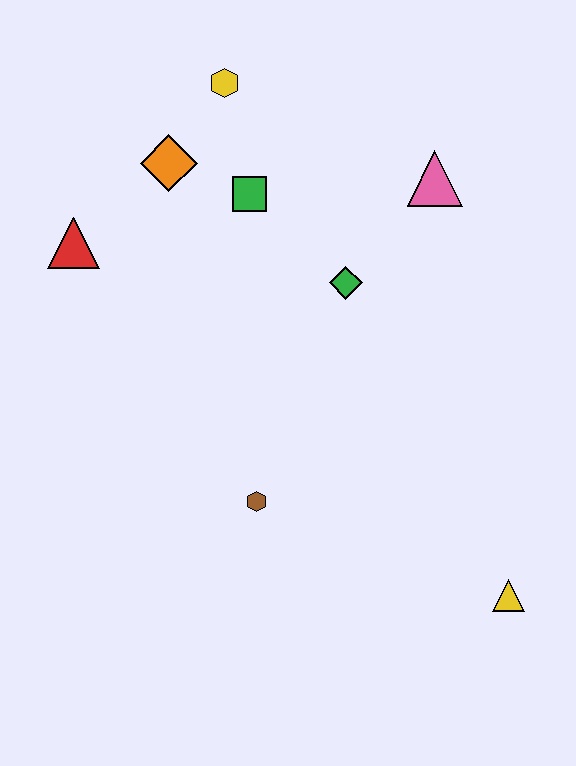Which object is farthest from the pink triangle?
The yellow triangle is farthest from the pink triangle.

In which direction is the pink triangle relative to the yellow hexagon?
The pink triangle is to the right of the yellow hexagon.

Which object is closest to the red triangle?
The orange diamond is closest to the red triangle.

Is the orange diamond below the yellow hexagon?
Yes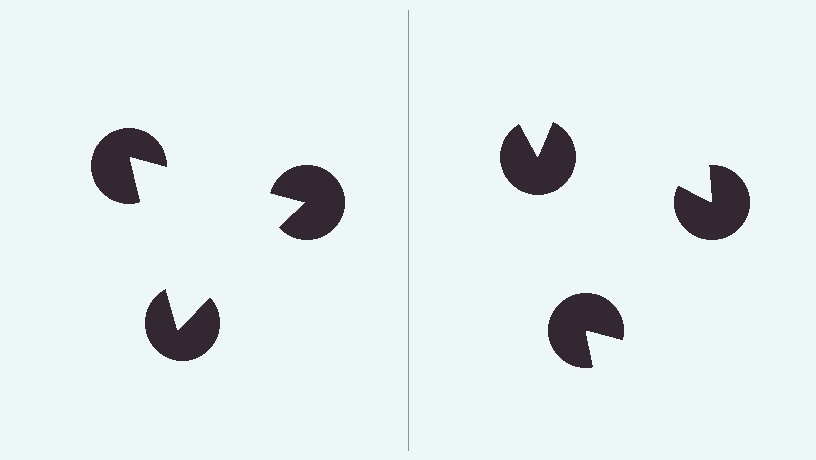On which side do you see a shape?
An illusory triangle appears on the left side. On the right side the wedge cuts are rotated, so no coherent shape forms.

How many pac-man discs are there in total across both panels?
6 — 3 on each side.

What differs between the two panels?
The pac-man discs are positioned identically on both sides; only the wedge orientations differ. On the left they align to a triangle; on the right they are misaligned.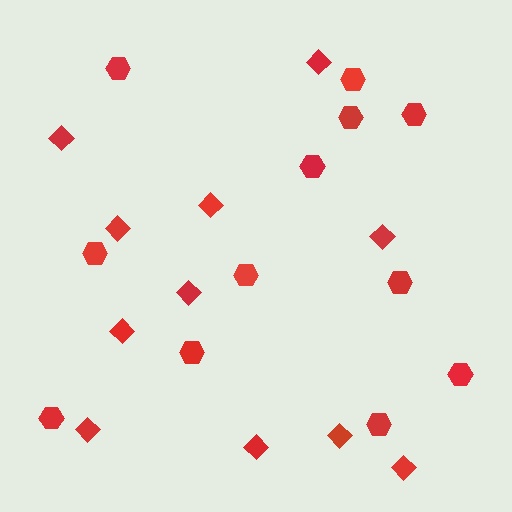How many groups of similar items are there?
There are 2 groups: one group of diamonds (11) and one group of hexagons (12).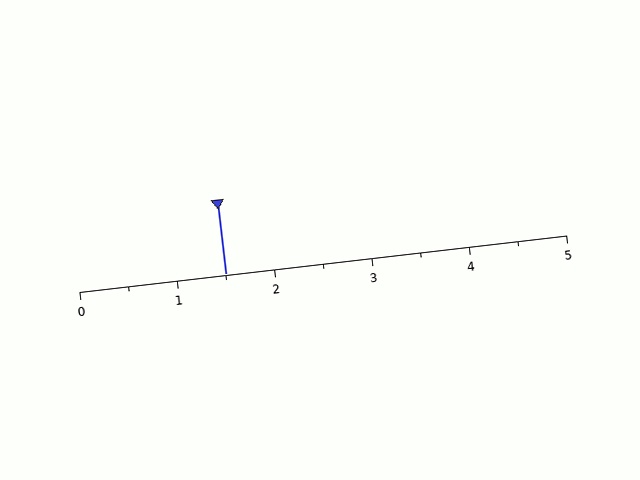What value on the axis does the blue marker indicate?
The marker indicates approximately 1.5.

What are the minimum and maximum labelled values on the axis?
The axis runs from 0 to 5.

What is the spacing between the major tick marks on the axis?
The major ticks are spaced 1 apart.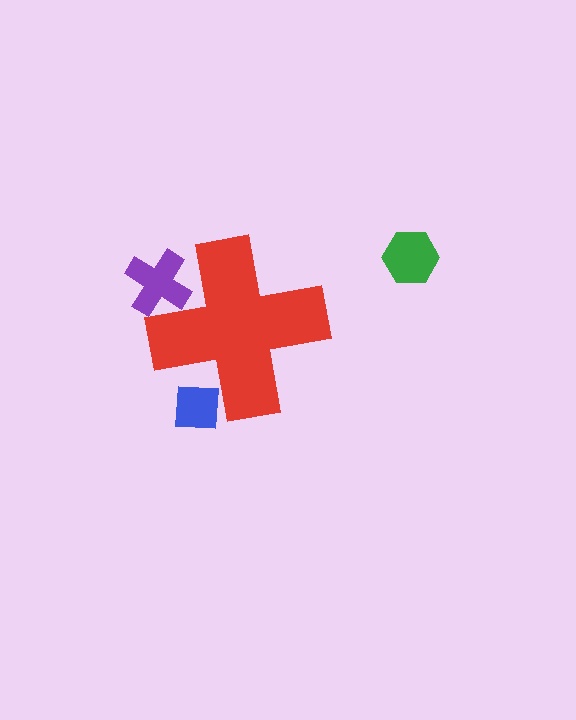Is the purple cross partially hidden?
Yes, the purple cross is partially hidden behind the red cross.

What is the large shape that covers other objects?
A red cross.